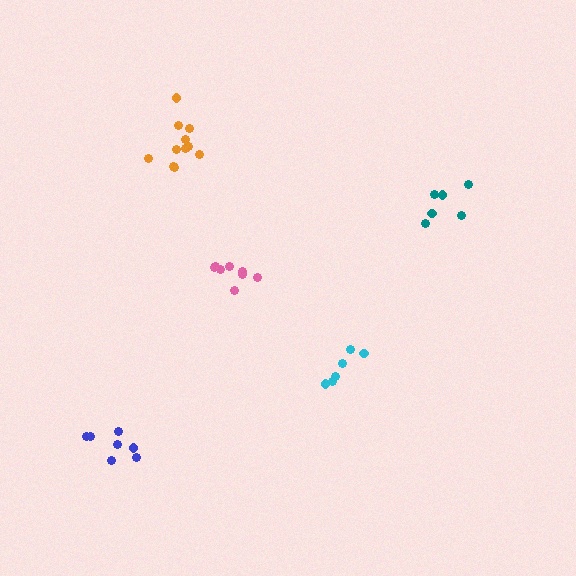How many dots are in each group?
Group 1: 6 dots, Group 2: 8 dots, Group 3: 6 dots, Group 4: 7 dots, Group 5: 11 dots (38 total).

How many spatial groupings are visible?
There are 5 spatial groupings.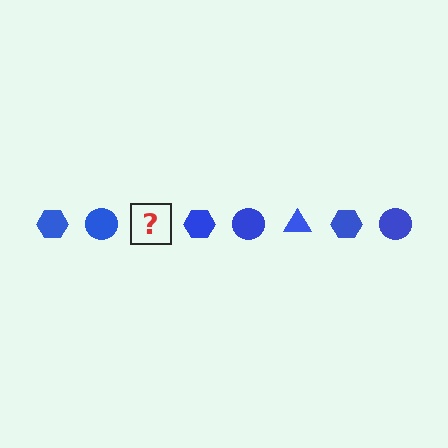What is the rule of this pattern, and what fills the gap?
The rule is that the pattern cycles through hexagon, circle, triangle shapes in blue. The gap should be filled with a blue triangle.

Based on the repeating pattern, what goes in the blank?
The blank should be a blue triangle.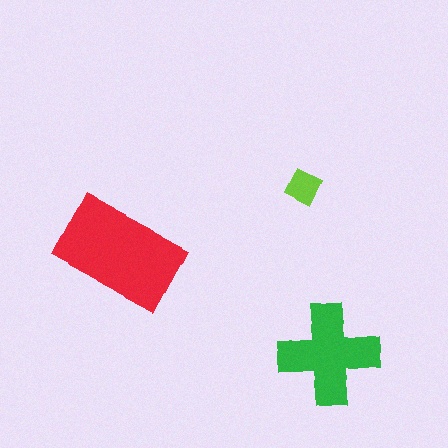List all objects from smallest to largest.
The lime diamond, the green cross, the red rectangle.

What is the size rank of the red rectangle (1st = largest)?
1st.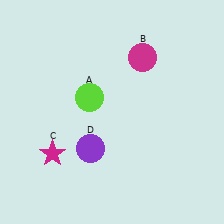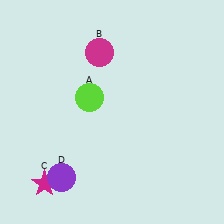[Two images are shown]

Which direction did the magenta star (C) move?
The magenta star (C) moved down.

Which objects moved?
The objects that moved are: the magenta circle (B), the magenta star (C), the purple circle (D).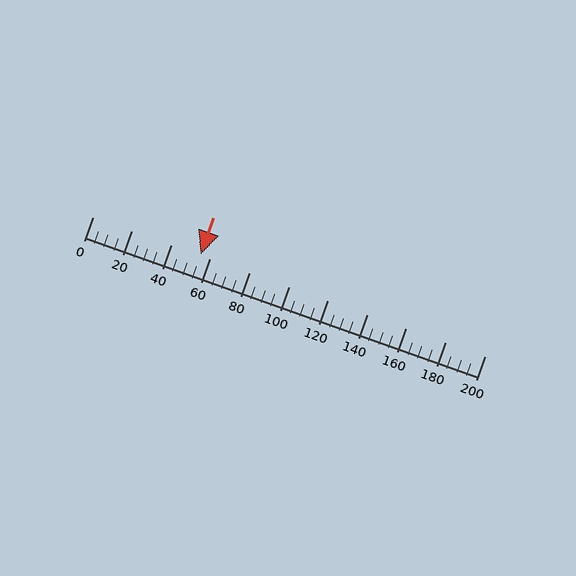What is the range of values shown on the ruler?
The ruler shows values from 0 to 200.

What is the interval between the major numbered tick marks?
The major tick marks are spaced 20 units apart.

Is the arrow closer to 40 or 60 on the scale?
The arrow is closer to 60.